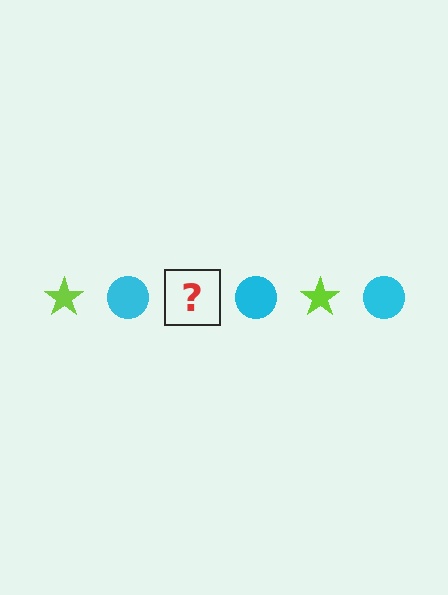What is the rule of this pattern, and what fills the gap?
The rule is that the pattern alternates between lime star and cyan circle. The gap should be filled with a lime star.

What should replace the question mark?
The question mark should be replaced with a lime star.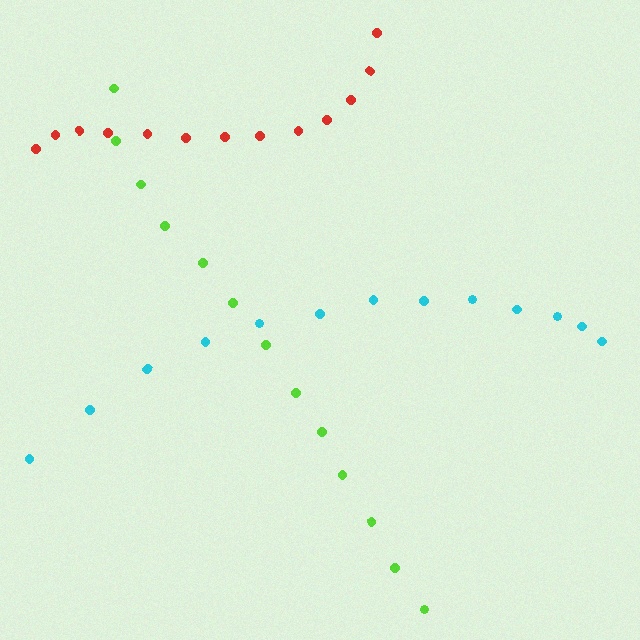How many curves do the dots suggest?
There are 3 distinct paths.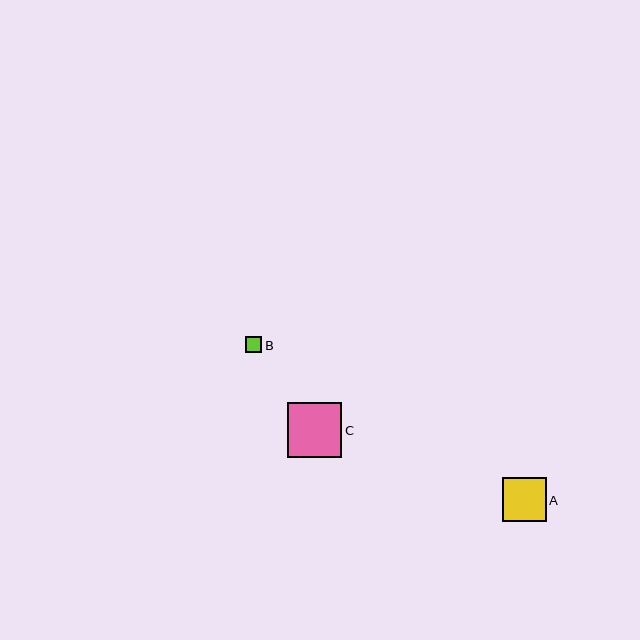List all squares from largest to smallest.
From largest to smallest: C, A, B.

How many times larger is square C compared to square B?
Square C is approximately 3.4 times the size of square B.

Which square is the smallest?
Square B is the smallest with a size of approximately 16 pixels.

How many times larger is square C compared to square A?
Square C is approximately 1.3 times the size of square A.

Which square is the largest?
Square C is the largest with a size of approximately 55 pixels.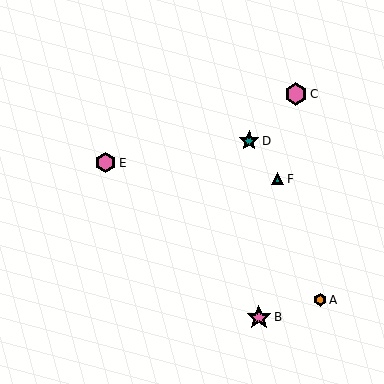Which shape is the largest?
The pink star (labeled B) is the largest.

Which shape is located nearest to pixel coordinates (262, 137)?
The teal star (labeled D) at (249, 141) is nearest to that location.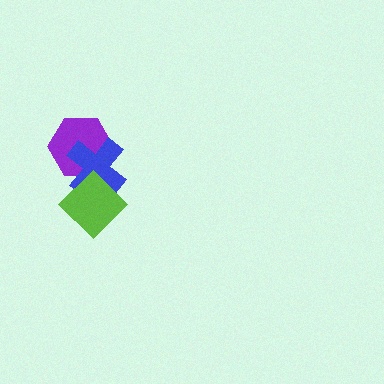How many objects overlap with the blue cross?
2 objects overlap with the blue cross.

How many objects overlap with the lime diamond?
2 objects overlap with the lime diamond.